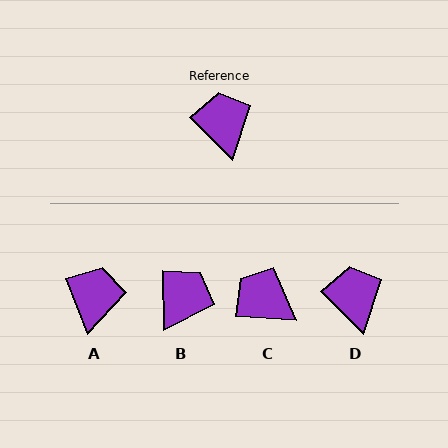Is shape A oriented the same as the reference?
No, it is off by about 24 degrees.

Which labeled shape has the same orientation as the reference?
D.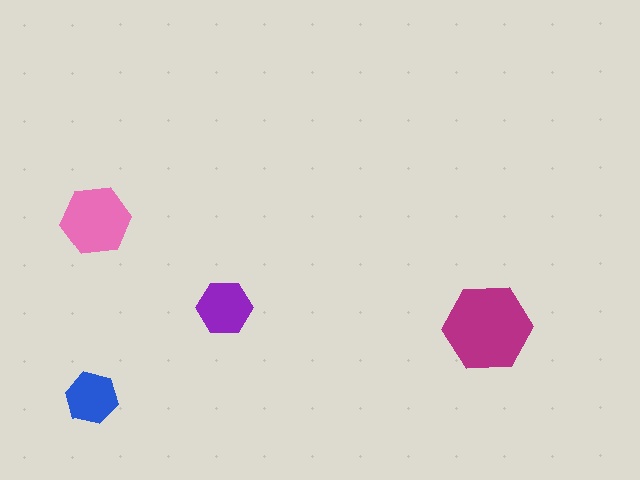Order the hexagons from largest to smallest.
the magenta one, the pink one, the purple one, the blue one.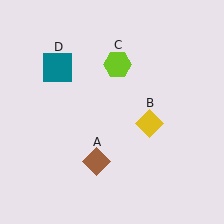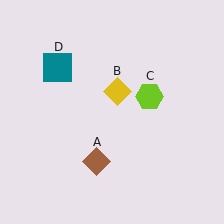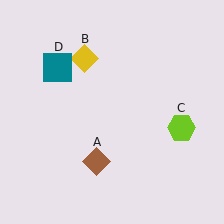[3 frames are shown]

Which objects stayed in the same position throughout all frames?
Brown diamond (object A) and teal square (object D) remained stationary.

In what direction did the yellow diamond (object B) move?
The yellow diamond (object B) moved up and to the left.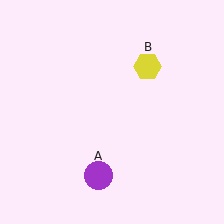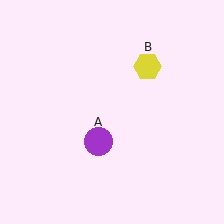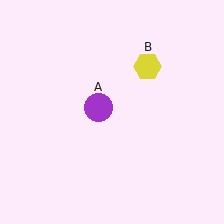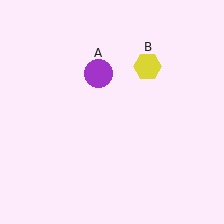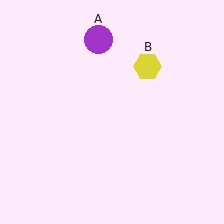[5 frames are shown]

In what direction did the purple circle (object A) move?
The purple circle (object A) moved up.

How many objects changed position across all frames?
1 object changed position: purple circle (object A).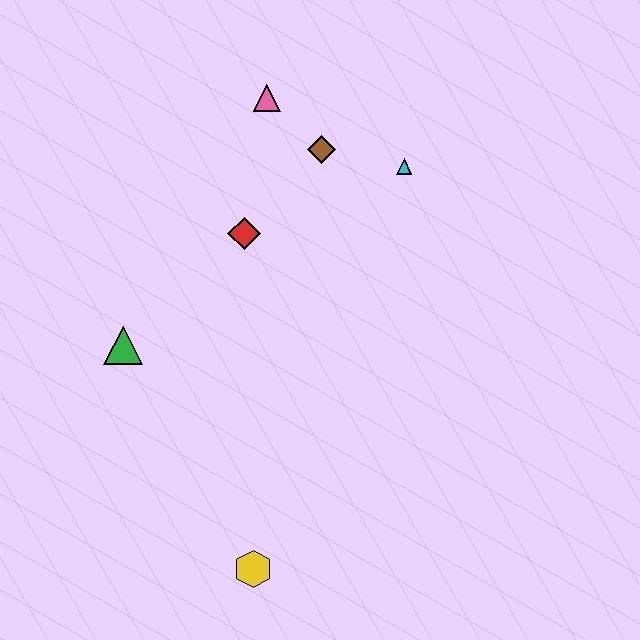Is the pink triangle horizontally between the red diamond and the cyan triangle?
Yes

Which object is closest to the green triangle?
The red diamond is closest to the green triangle.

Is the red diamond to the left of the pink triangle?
Yes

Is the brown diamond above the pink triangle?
No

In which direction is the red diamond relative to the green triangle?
The red diamond is to the right of the green triangle.